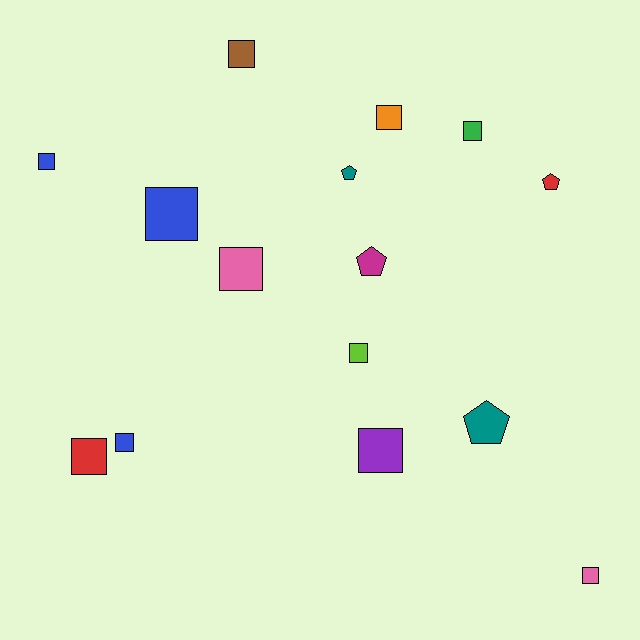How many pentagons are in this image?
There are 4 pentagons.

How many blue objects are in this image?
There are 3 blue objects.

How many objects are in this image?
There are 15 objects.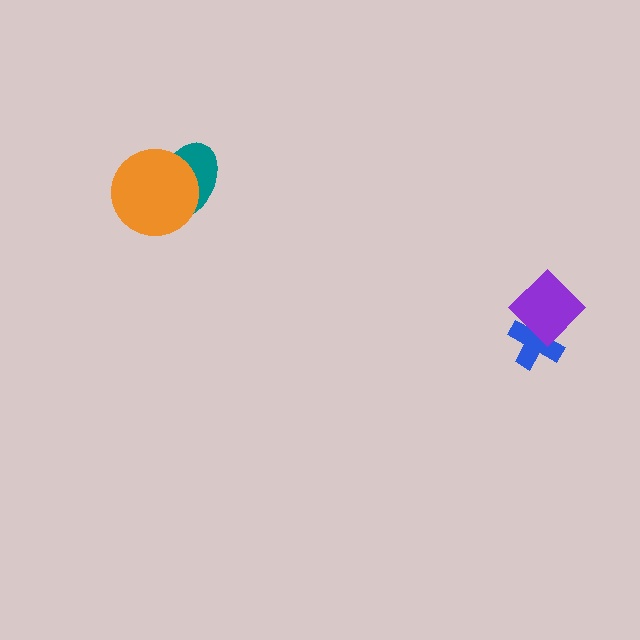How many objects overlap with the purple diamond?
1 object overlaps with the purple diamond.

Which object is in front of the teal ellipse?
The orange circle is in front of the teal ellipse.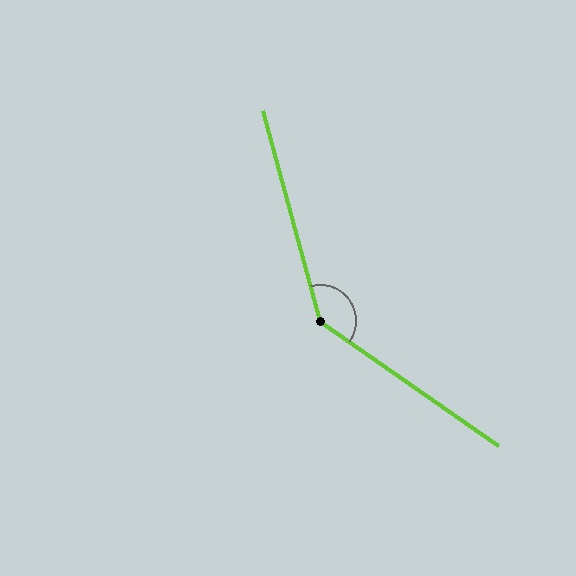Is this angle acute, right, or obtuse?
It is obtuse.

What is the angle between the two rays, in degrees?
Approximately 140 degrees.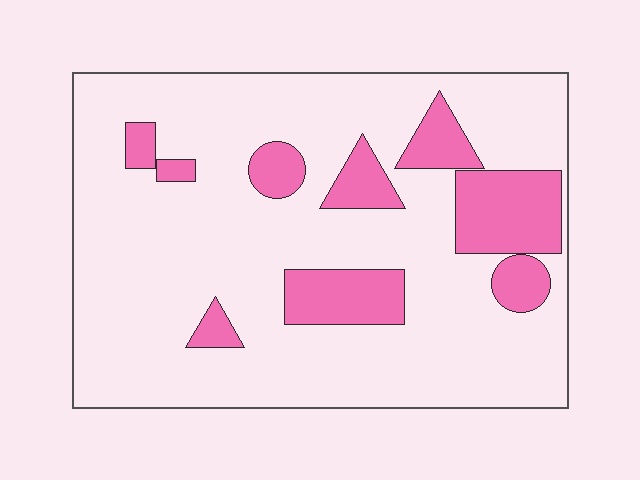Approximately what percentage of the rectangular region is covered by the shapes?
Approximately 20%.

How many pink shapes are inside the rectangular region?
9.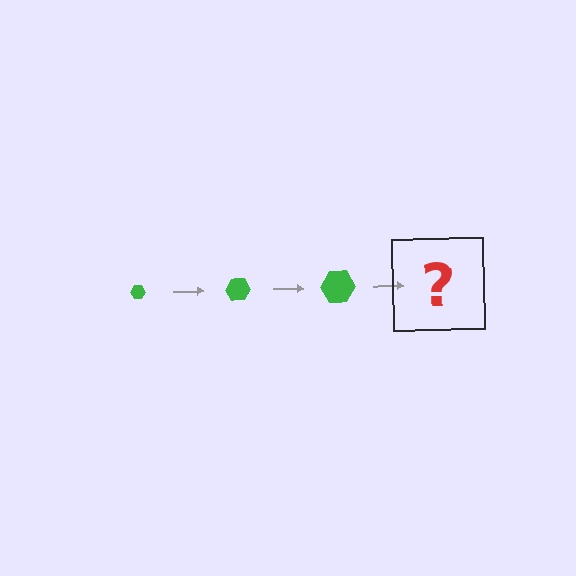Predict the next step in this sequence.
The next step is a green hexagon, larger than the previous one.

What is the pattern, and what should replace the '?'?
The pattern is that the hexagon gets progressively larger each step. The '?' should be a green hexagon, larger than the previous one.